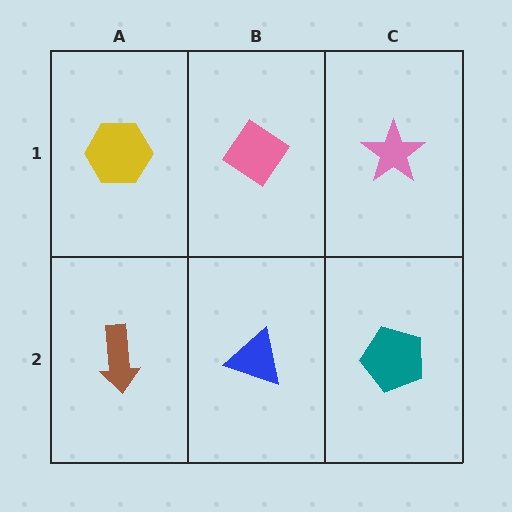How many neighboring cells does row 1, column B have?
3.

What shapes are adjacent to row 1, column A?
A brown arrow (row 2, column A), a pink diamond (row 1, column B).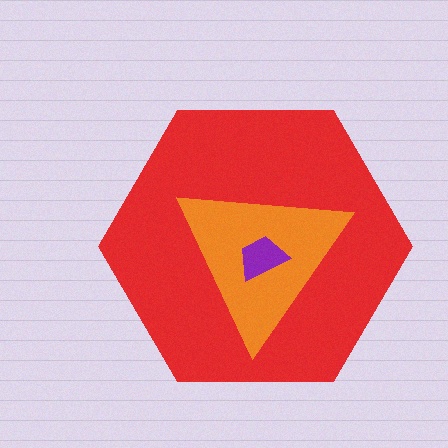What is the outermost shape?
The red hexagon.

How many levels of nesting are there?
3.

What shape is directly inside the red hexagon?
The orange triangle.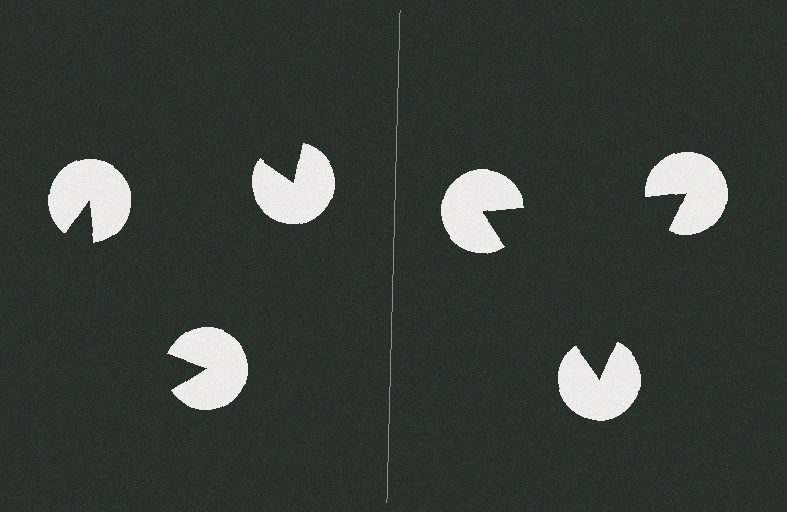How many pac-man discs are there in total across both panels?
6 — 3 on each side.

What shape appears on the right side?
An illusory triangle.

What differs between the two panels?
The pac-man discs are positioned identically on both sides; only the wedge orientations differ. On the right they align to a triangle; on the left they are misaligned.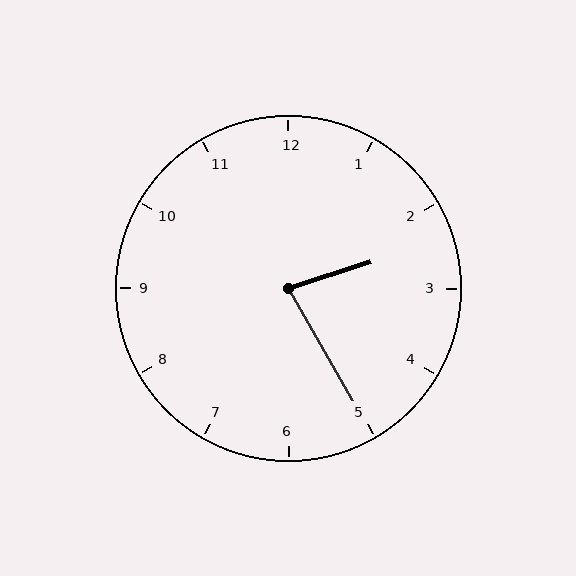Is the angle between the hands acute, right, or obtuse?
It is acute.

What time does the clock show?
2:25.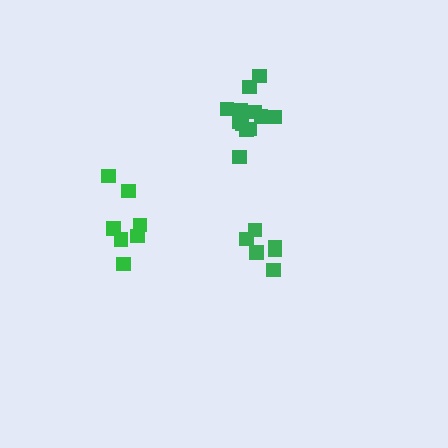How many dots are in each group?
Group 1: 12 dots, Group 2: 6 dots, Group 3: 7 dots (25 total).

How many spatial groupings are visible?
There are 3 spatial groupings.